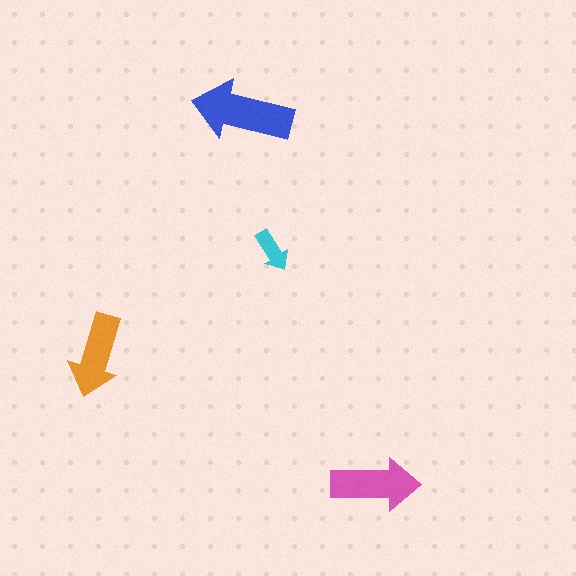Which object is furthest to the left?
The orange arrow is leftmost.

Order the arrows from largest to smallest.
the blue one, the pink one, the orange one, the cyan one.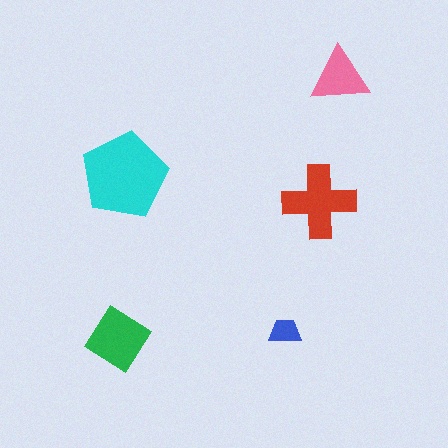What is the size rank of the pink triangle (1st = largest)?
4th.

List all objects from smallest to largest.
The blue trapezoid, the pink triangle, the green diamond, the red cross, the cyan pentagon.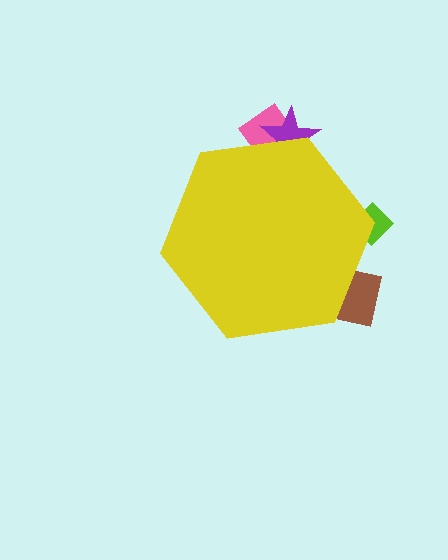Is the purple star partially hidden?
Yes, the purple star is partially hidden behind the yellow hexagon.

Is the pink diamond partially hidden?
Yes, the pink diamond is partially hidden behind the yellow hexagon.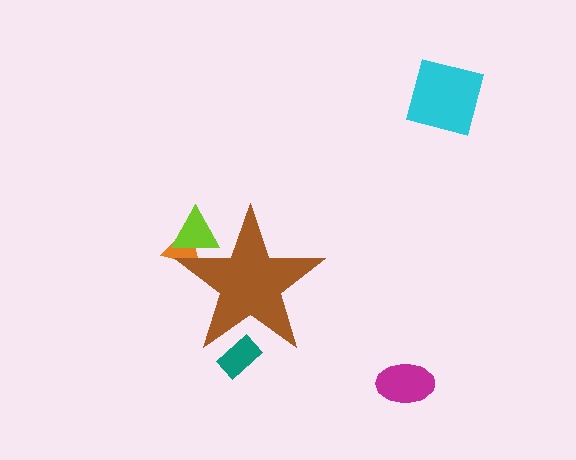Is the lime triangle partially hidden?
Yes, the lime triangle is partially hidden behind the brown star.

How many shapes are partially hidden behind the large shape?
3 shapes are partially hidden.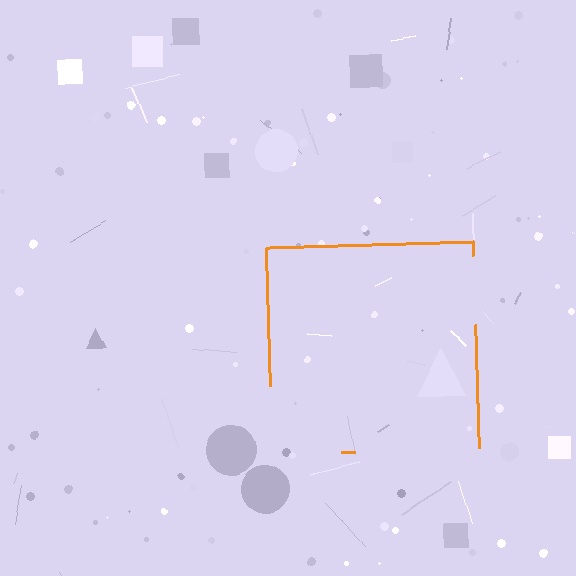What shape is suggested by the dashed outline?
The dashed outline suggests a square.